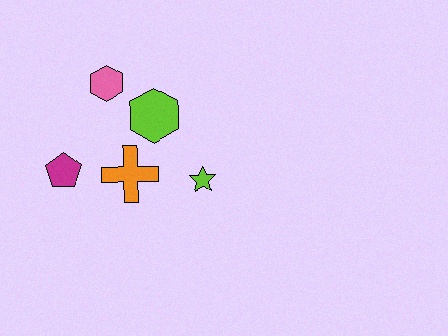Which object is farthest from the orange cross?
The pink hexagon is farthest from the orange cross.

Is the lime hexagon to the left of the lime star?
Yes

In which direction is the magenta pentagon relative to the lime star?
The magenta pentagon is to the left of the lime star.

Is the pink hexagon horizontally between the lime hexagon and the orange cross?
No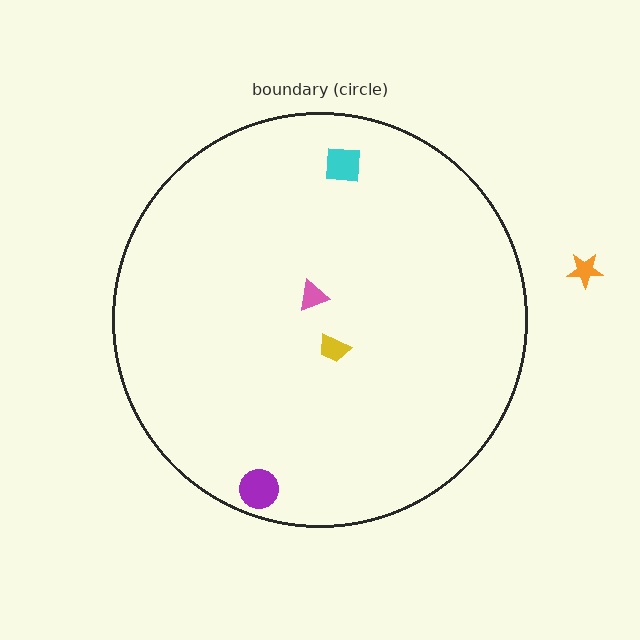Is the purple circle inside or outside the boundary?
Inside.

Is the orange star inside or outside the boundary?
Outside.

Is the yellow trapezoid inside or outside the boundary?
Inside.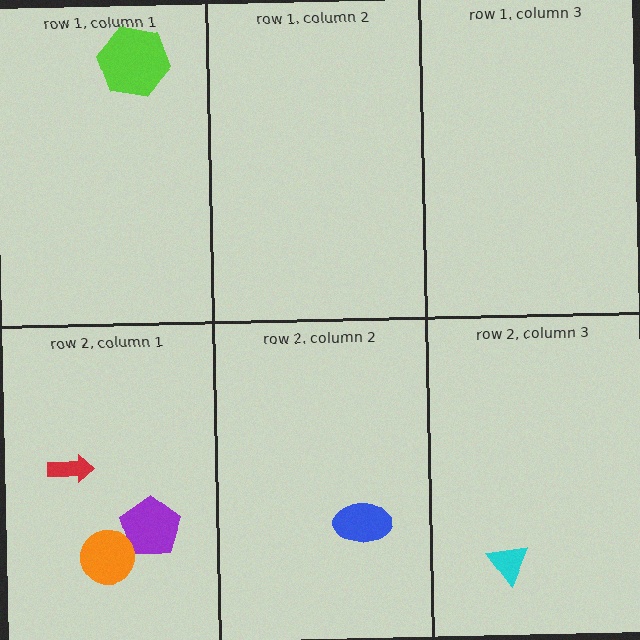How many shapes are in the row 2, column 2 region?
1.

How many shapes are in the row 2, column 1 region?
3.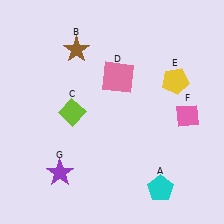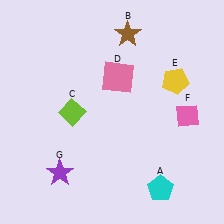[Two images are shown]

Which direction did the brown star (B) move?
The brown star (B) moved right.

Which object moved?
The brown star (B) moved right.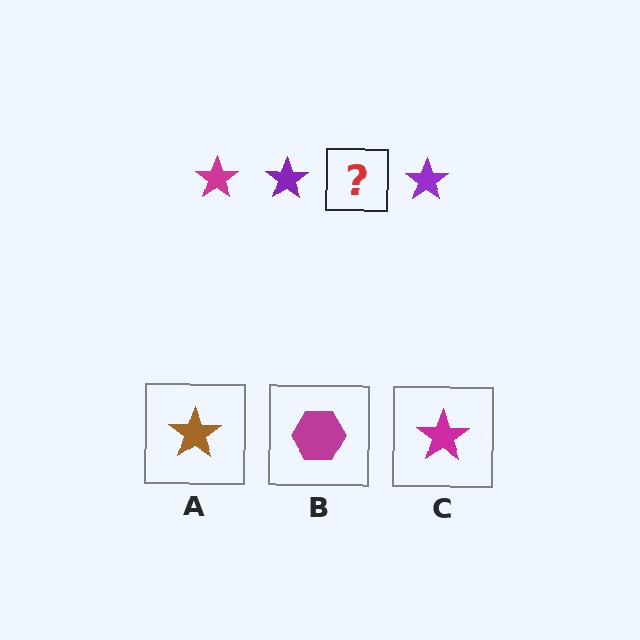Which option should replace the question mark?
Option C.